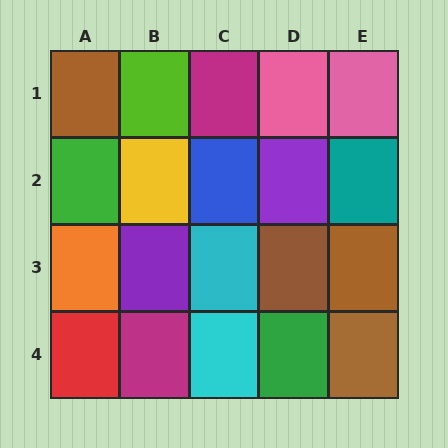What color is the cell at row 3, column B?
Purple.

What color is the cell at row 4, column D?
Green.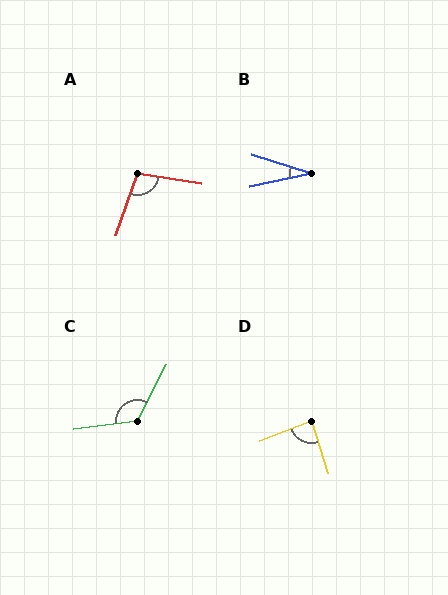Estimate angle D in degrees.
Approximately 87 degrees.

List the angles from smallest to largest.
B (29°), D (87°), A (101°), C (125°).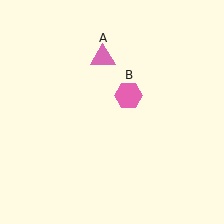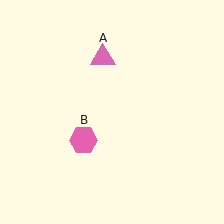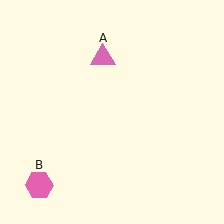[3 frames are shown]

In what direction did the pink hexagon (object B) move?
The pink hexagon (object B) moved down and to the left.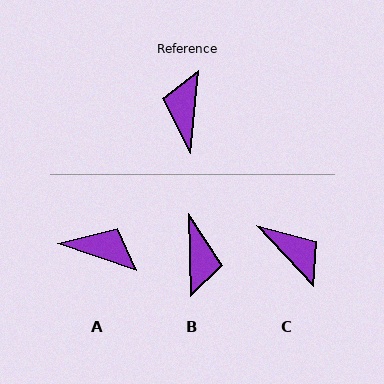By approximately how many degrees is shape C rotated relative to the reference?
Approximately 132 degrees clockwise.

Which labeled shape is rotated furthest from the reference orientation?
B, about 174 degrees away.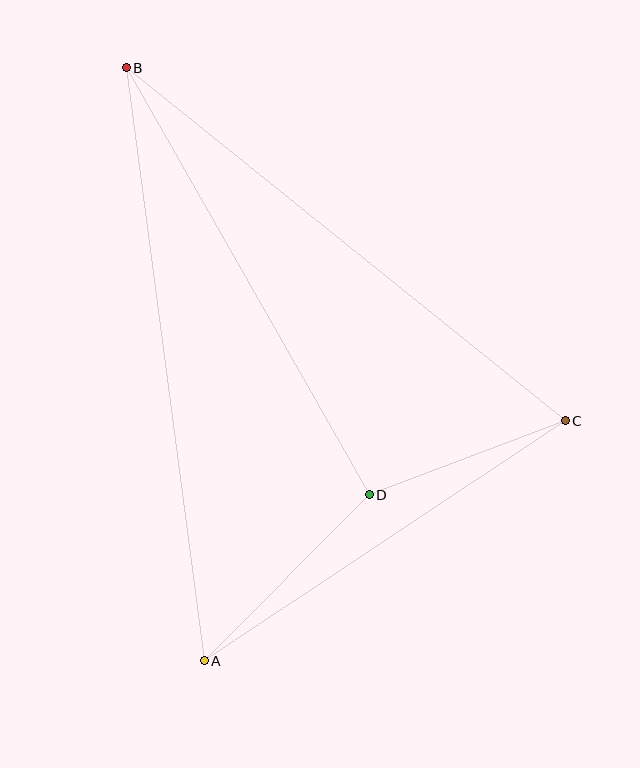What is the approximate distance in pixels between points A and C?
The distance between A and C is approximately 433 pixels.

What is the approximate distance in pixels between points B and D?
The distance between B and D is approximately 491 pixels.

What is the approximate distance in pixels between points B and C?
The distance between B and C is approximately 563 pixels.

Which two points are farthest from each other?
Points A and B are farthest from each other.